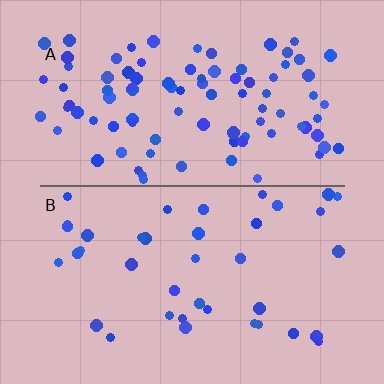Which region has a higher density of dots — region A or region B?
A (the top).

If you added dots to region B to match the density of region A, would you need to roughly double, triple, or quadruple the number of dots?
Approximately double.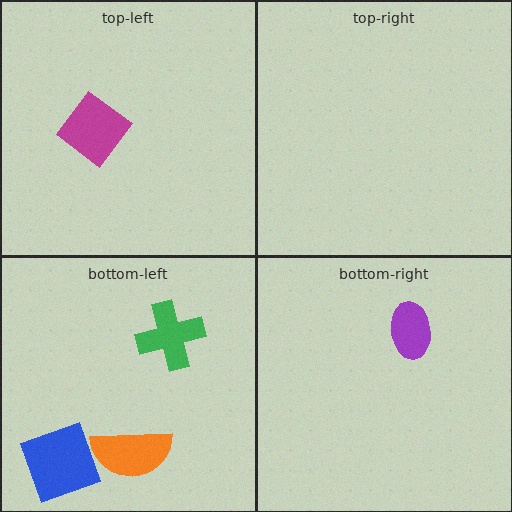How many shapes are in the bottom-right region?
1.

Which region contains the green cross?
The bottom-left region.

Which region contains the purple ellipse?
The bottom-right region.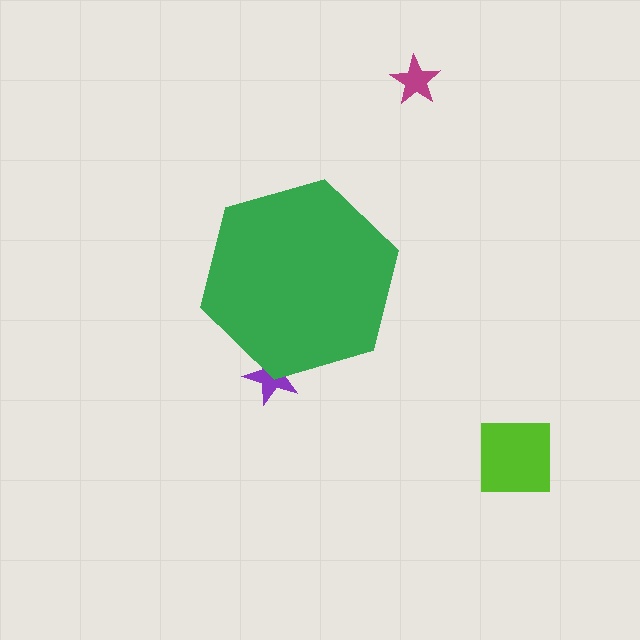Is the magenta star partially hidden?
No, the magenta star is fully visible.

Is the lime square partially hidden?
No, the lime square is fully visible.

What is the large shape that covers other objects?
A green hexagon.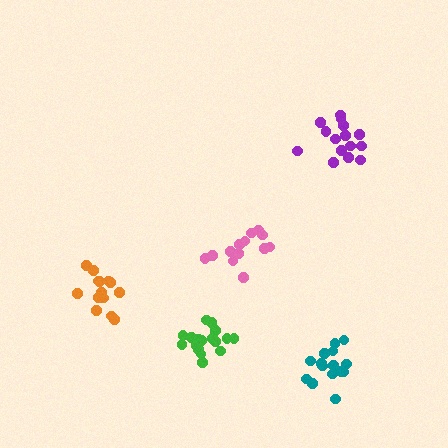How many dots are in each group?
Group 1: 13 dots, Group 2: 17 dots, Group 3: 15 dots, Group 4: 15 dots, Group 5: 15 dots (75 total).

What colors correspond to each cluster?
The clusters are colored: pink, green, orange, teal, purple.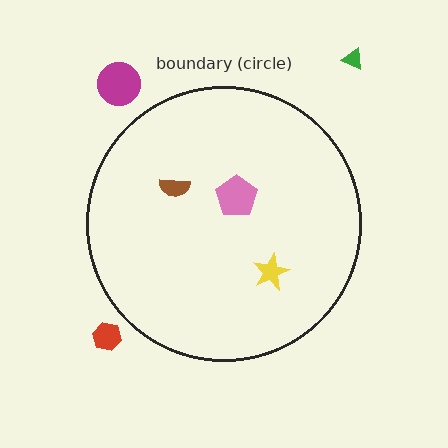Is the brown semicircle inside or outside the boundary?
Inside.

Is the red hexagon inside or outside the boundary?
Outside.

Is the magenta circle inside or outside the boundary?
Outside.